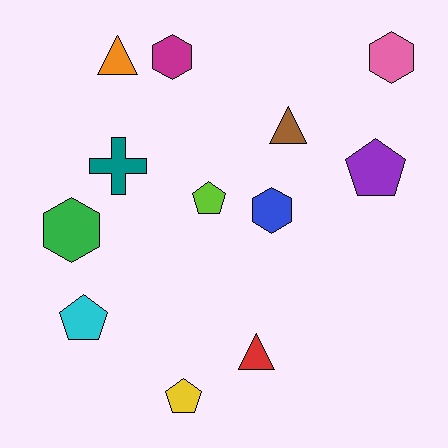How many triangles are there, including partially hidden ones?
There are 3 triangles.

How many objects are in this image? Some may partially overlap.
There are 12 objects.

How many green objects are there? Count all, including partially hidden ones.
There is 1 green object.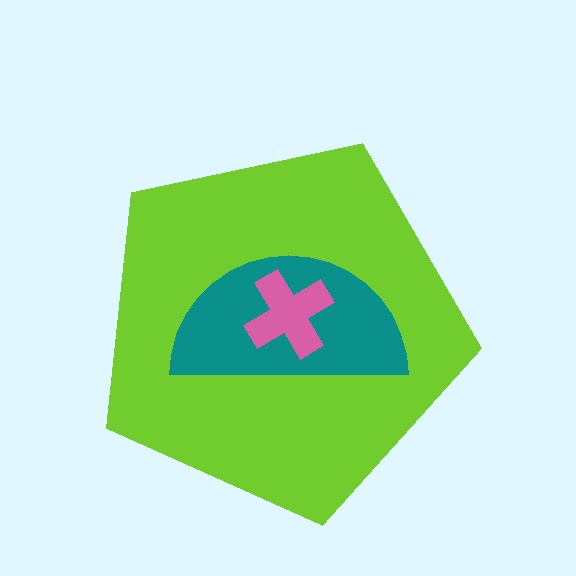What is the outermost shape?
The lime pentagon.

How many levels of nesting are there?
3.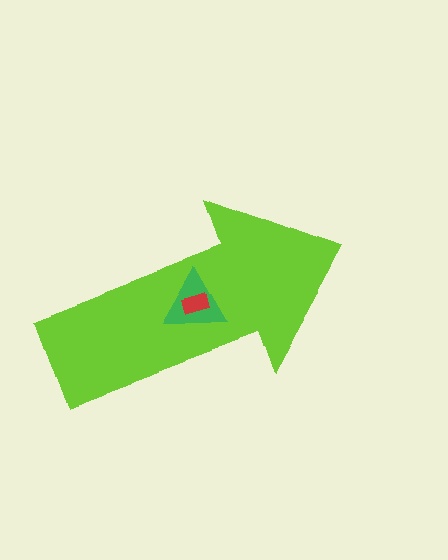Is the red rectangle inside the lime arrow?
Yes.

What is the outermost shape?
The lime arrow.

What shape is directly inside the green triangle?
The red rectangle.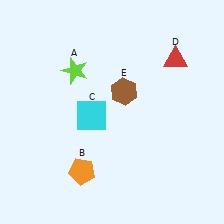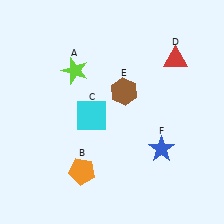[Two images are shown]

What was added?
A blue star (F) was added in Image 2.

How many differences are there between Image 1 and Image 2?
There is 1 difference between the two images.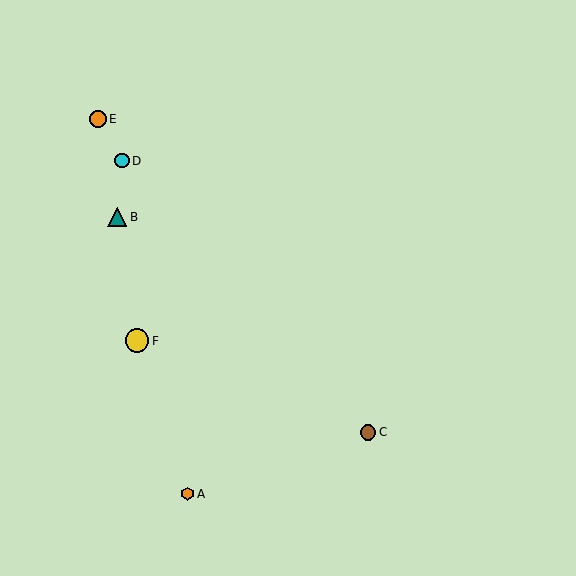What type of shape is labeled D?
Shape D is a cyan circle.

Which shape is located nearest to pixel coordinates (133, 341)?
The yellow circle (labeled F) at (137, 341) is nearest to that location.